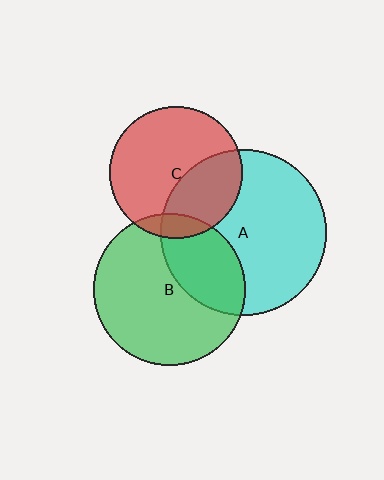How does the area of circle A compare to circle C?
Approximately 1.6 times.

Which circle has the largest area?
Circle A (cyan).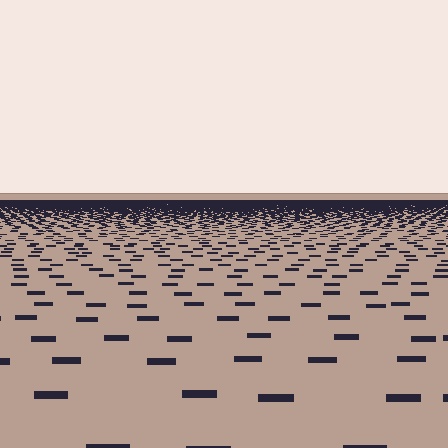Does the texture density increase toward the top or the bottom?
Density increases toward the top.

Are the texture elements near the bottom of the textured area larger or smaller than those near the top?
Larger. Near the bottom, elements are closer to the viewer and appear at a bigger on-screen size.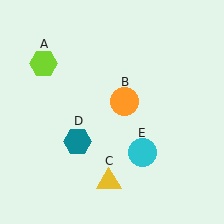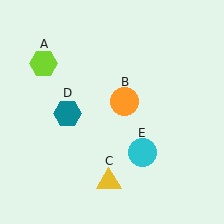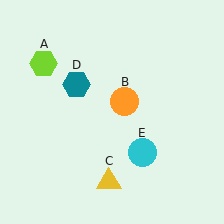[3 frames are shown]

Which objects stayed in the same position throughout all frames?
Lime hexagon (object A) and orange circle (object B) and yellow triangle (object C) and cyan circle (object E) remained stationary.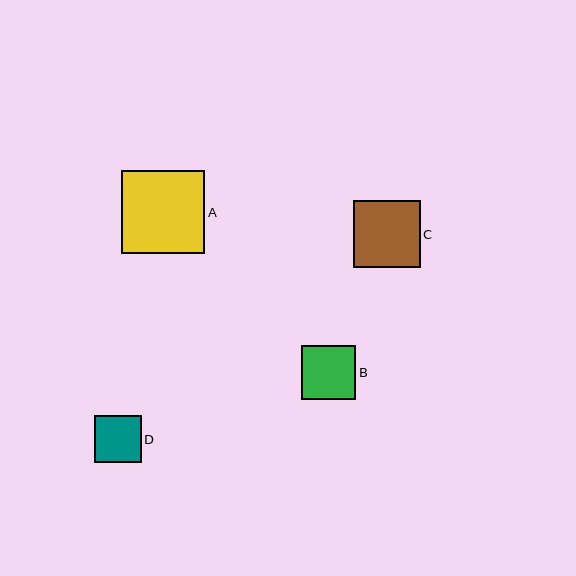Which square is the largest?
Square A is the largest with a size of approximately 84 pixels.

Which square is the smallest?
Square D is the smallest with a size of approximately 47 pixels.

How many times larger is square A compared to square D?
Square A is approximately 1.8 times the size of square D.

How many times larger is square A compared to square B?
Square A is approximately 1.5 times the size of square B.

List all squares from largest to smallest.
From largest to smallest: A, C, B, D.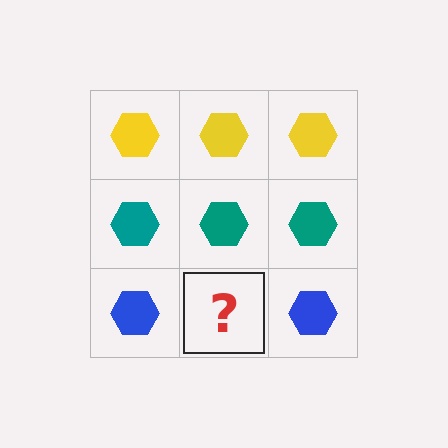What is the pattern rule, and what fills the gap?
The rule is that each row has a consistent color. The gap should be filled with a blue hexagon.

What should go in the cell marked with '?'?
The missing cell should contain a blue hexagon.